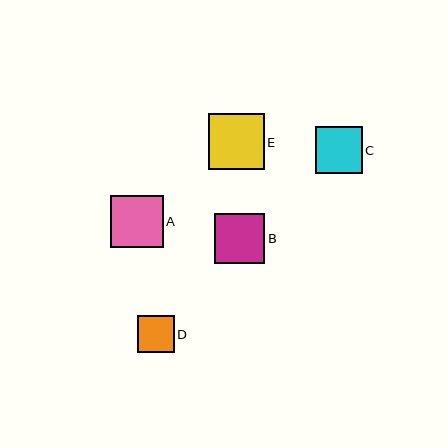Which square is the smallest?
Square D is the smallest with a size of approximately 37 pixels.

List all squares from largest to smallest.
From largest to smallest: E, A, B, C, D.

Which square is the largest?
Square E is the largest with a size of approximately 56 pixels.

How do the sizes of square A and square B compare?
Square A and square B are approximately the same size.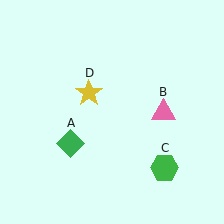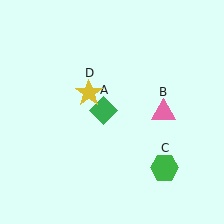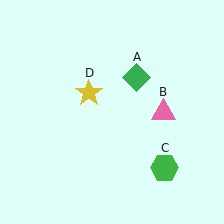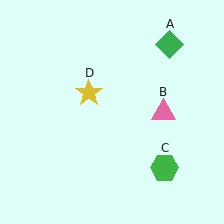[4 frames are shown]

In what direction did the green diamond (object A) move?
The green diamond (object A) moved up and to the right.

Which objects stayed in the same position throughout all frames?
Pink triangle (object B) and green hexagon (object C) and yellow star (object D) remained stationary.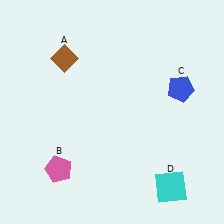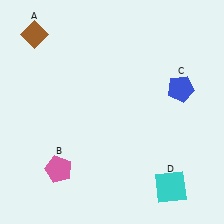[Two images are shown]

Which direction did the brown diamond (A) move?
The brown diamond (A) moved left.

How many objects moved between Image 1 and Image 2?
1 object moved between the two images.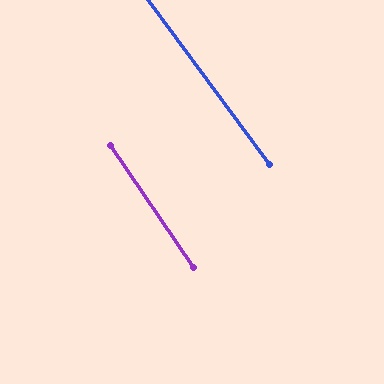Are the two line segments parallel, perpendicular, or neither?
Parallel — their directions differ by only 1.7°.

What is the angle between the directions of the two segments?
Approximately 2 degrees.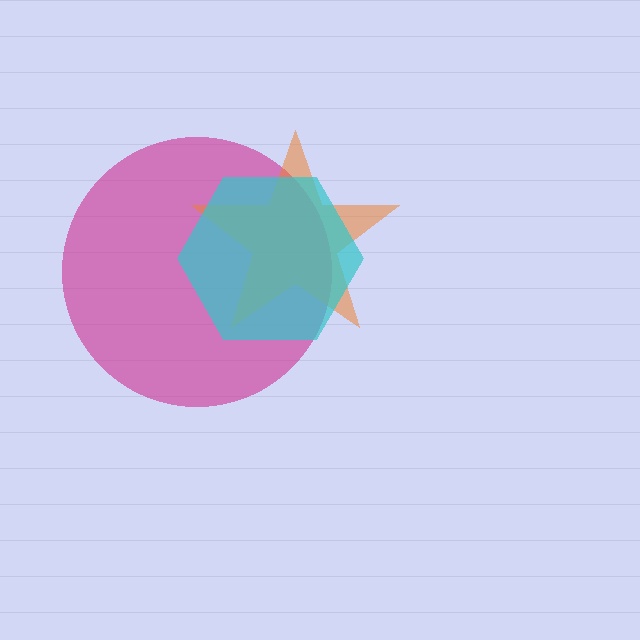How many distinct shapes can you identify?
There are 3 distinct shapes: a magenta circle, an orange star, a cyan hexagon.